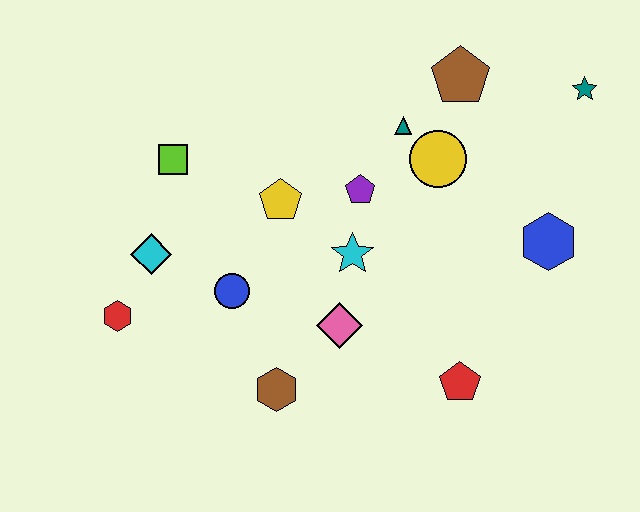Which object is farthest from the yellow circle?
The red hexagon is farthest from the yellow circle.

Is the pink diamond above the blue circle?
No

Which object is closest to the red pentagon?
The pink diamond is closest to the red pentagon.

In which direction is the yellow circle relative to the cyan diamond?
The yellow circle is to the right of the cyan diamond.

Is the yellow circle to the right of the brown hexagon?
Yes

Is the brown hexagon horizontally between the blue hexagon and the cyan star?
No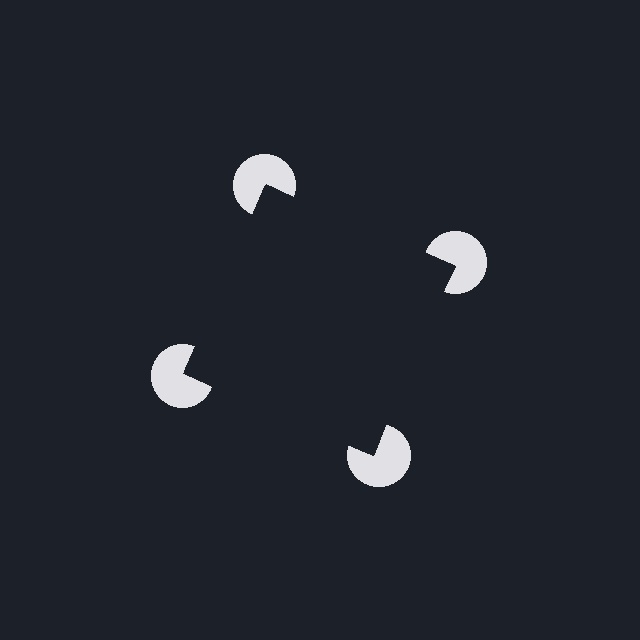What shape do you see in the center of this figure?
An illusory square — its edges are inferred from the aligned wedge cuts in the pac-man discs, not physically drawn.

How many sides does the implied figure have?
4 sides.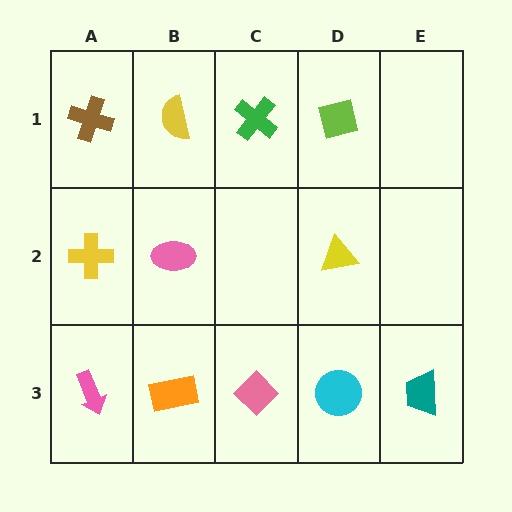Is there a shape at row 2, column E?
No, that cell is empty.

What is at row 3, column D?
A cyan circle.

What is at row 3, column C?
A pink diamond.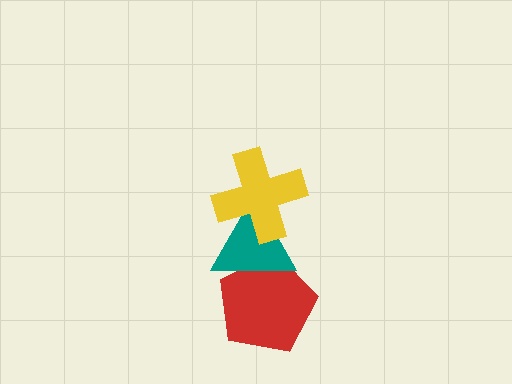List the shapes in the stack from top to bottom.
From top to bottom: the yellow cross, the teal triangle, the red pentagon.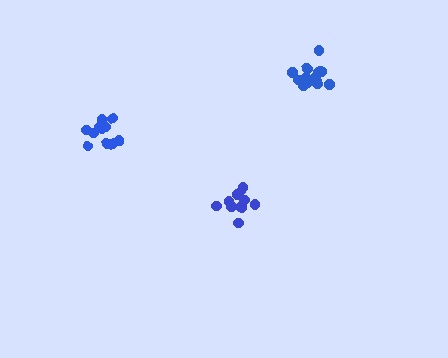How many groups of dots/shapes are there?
There are 3 groups.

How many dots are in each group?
Group 1: 11 dots, Group 2: 11 dots, Group 3: 13 dots (35 total).